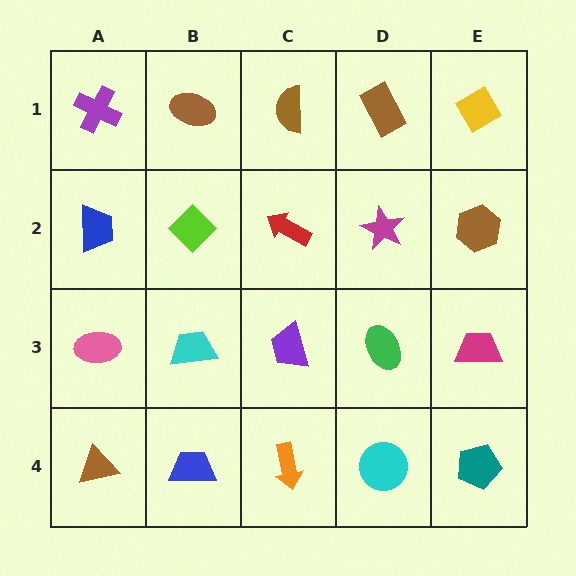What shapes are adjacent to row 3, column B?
A lime diamond (row 2, column B), a blue trapezoid (row 4, column B), a pink ellipse (row 3, column A), a purple trapezoid (row 3, column C).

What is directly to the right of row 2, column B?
A red arrow.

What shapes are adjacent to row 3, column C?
A red arrow (row 2, column C), an orange arrow (row 4, column C), a cyan trapezoid (row 3, column B), a green ellipse (row 3, column D).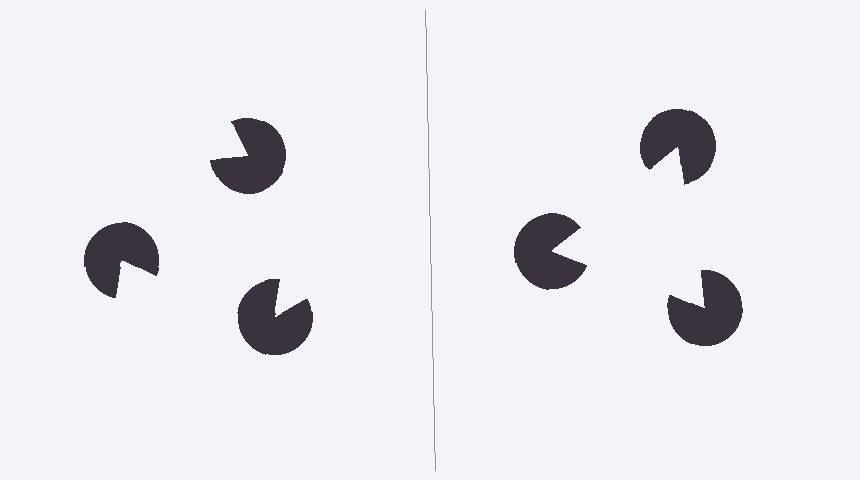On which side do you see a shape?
An illusory triangle appears on the right side. On the left side the wedge cuts are rotated, so no coherent shape forms.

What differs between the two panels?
The pac-man discs are positioned identically on both sides; only the wedge orientations differ. On the right they align to a triangle; on the left they are misaligned.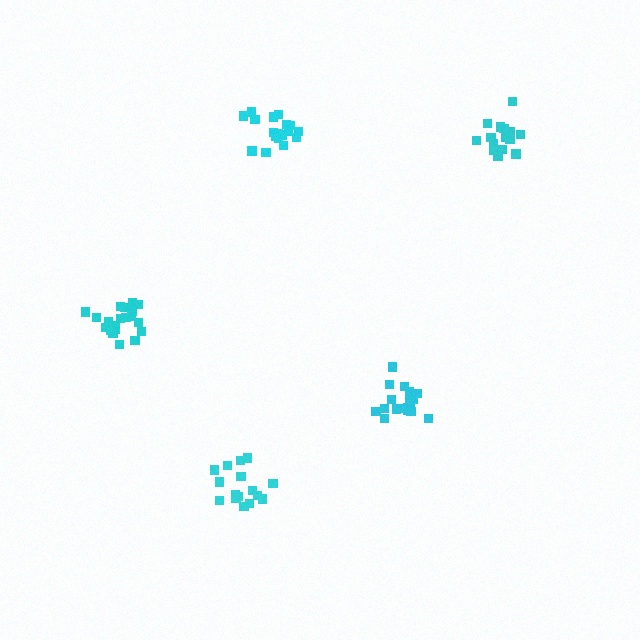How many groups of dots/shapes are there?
There are 5 groups.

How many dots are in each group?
Group 1: 15 dots, Group 2: 20 dots, Group 3: 17 dots, Group 4: 20 dots, Group 5: 21 dots (93 total).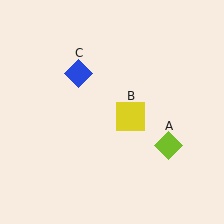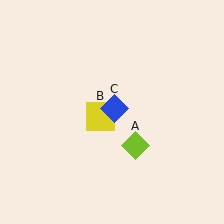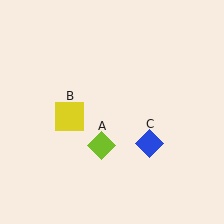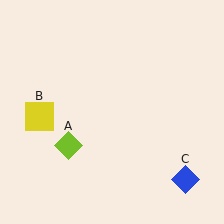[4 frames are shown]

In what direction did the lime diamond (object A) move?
The lime diamond (object A) moved left.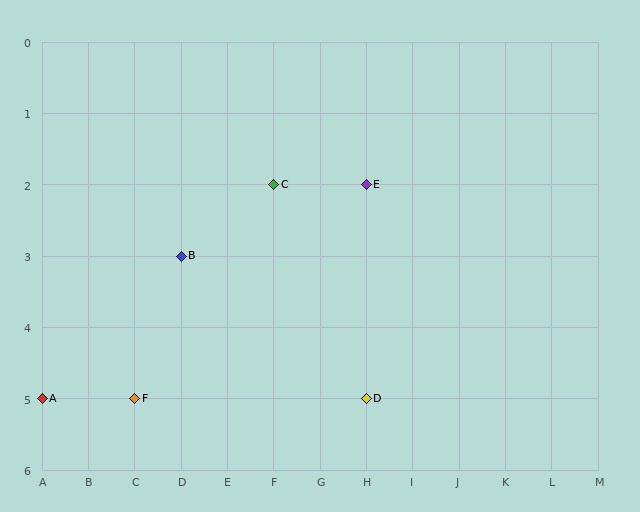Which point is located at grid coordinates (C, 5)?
Point F is at (C, 5).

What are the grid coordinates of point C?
Point C is at grid coordinates (F, 2).